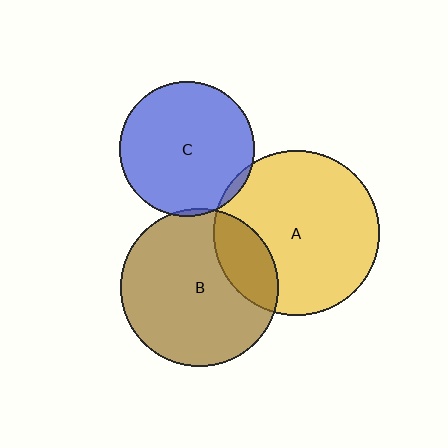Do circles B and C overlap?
Yes.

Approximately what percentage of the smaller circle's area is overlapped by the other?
Approximately 5%.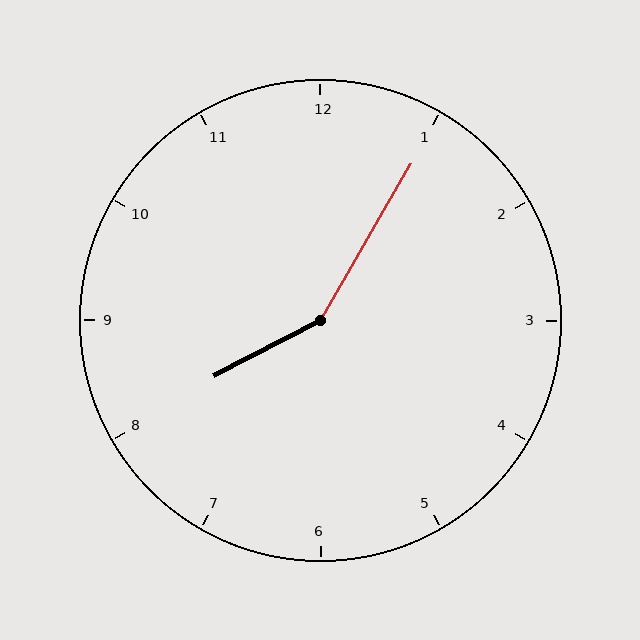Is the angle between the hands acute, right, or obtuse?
It is obtuse.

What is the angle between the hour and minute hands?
Approximately 148 degrees.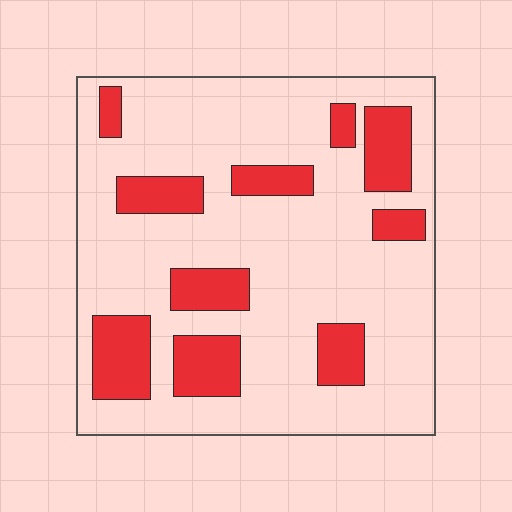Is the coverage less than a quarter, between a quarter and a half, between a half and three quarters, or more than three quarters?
Less than a quarter.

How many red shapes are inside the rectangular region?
10.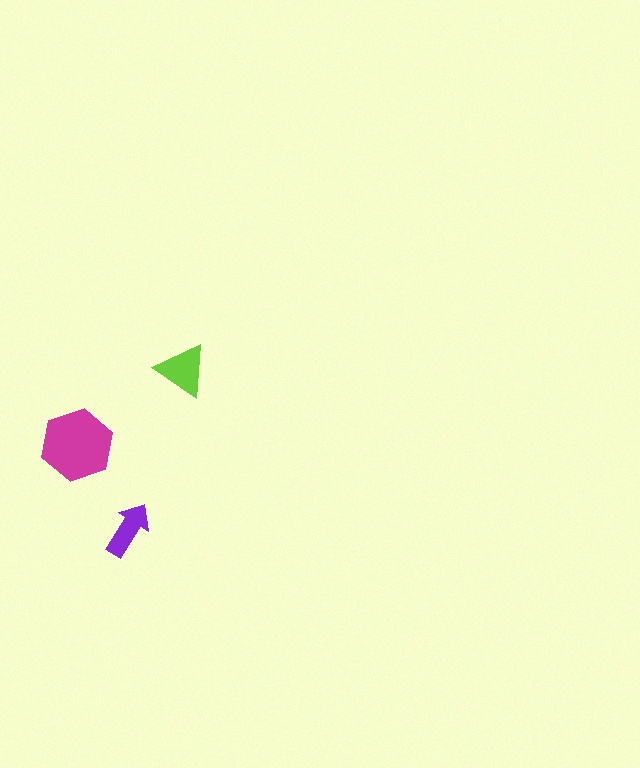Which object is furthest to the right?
The lime triangle is rightmost.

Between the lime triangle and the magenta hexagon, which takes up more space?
The magenta hexagon.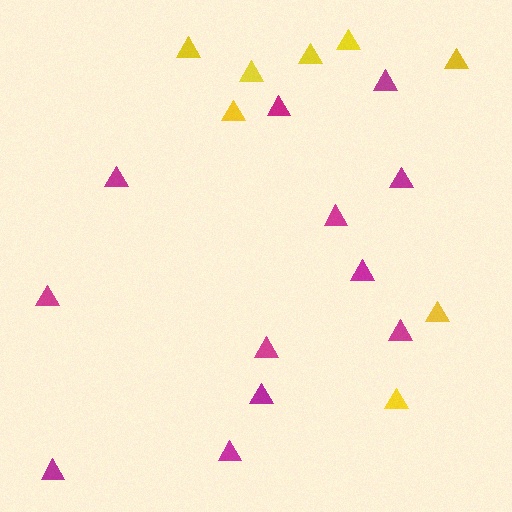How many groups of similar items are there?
There are 2 groups: one group of yellow triangles (8) and one group of magenta triangles (12).